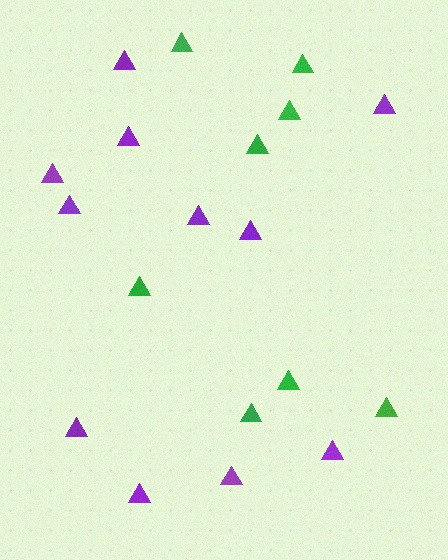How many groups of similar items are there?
There are 2 groups: one group of purple triangles (11) and one group of green triangles (8).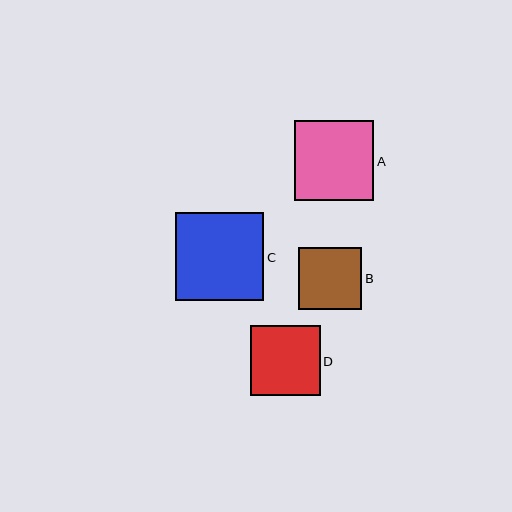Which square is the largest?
Square C is the largest with a size of approximately 89 pixels.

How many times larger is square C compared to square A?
Square C is approximately 1.1 times the size of square A.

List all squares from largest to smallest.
From largest to smallest: C, A, D, B.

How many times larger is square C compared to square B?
Square C is approximately 1.4 times the size of square B.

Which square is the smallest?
Square B is the smallest with a size of approximately 63 pixels.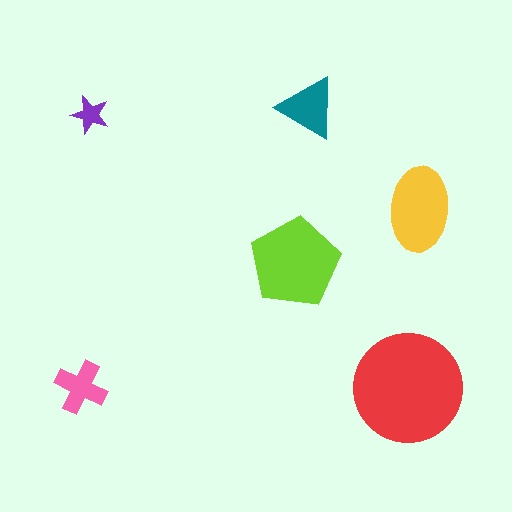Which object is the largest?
The red circle.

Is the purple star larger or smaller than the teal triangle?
Smaller.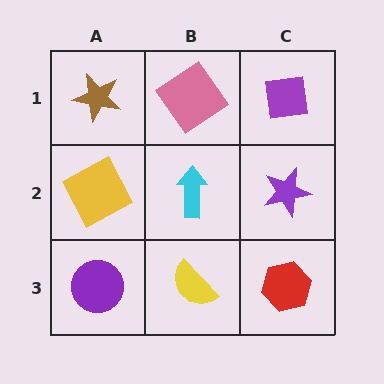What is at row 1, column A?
A brown star.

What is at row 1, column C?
A purple square.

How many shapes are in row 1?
3 shapes.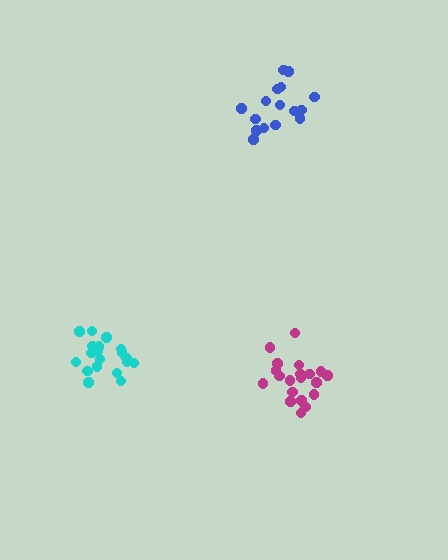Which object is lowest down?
The magenta cluster is bottommost.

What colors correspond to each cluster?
The clusters are colored: magenta, cyan, blue.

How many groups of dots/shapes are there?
There are 3 groups.